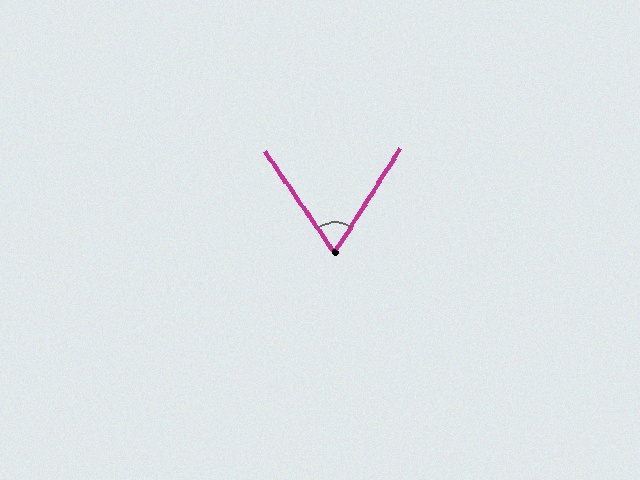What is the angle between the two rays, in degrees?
Approximately 67 degrees.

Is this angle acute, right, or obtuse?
It is acute.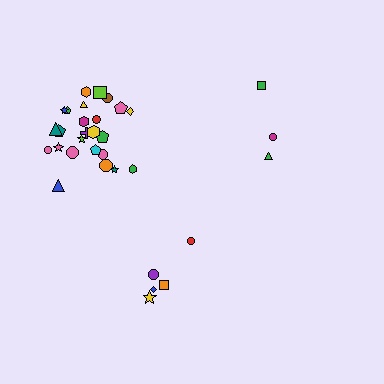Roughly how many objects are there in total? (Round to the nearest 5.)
Roughly 35 objects in total.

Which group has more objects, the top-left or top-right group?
The top-left group.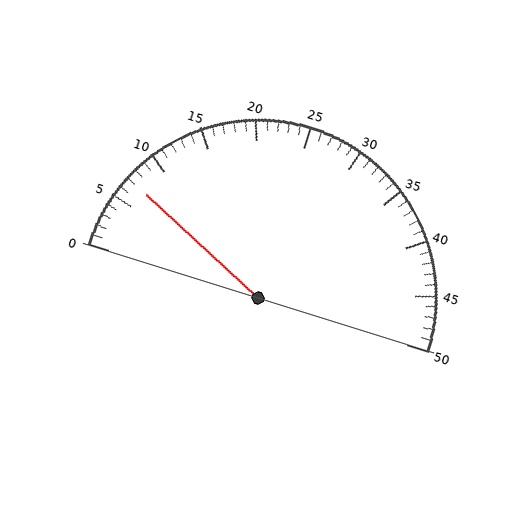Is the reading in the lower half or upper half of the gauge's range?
The reading is in the lower half of the range (0 to 50).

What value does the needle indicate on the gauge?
The needle indicates approximately 7.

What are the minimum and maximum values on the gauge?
The gauge ranges from 0 to 50.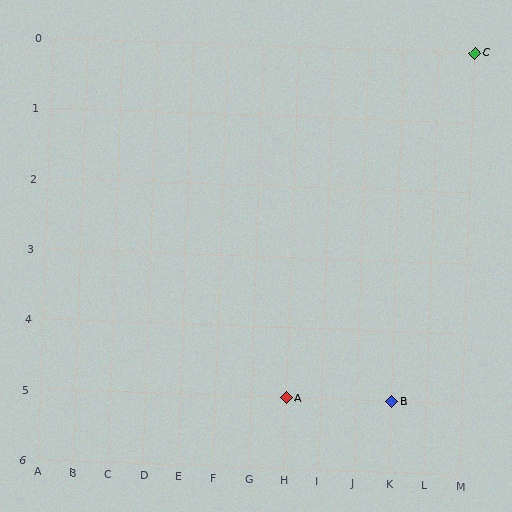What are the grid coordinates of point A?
Point A is at grid coordinates (H, 5).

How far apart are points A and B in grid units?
Points A and B are 3 columns apart.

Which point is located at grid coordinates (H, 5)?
Point A is at (H, 5).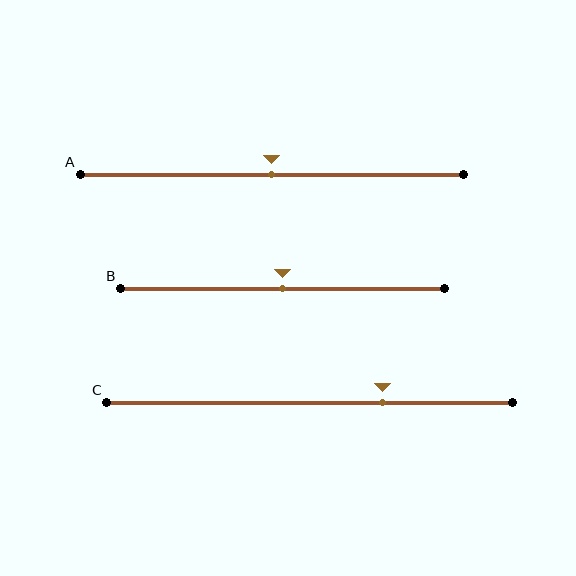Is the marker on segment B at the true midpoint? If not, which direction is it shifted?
Yes, the marker on segment B is at the true midpoint.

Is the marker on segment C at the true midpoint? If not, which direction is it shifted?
No, the marker on segment C is shifted to the right by about 18% of the segment length.